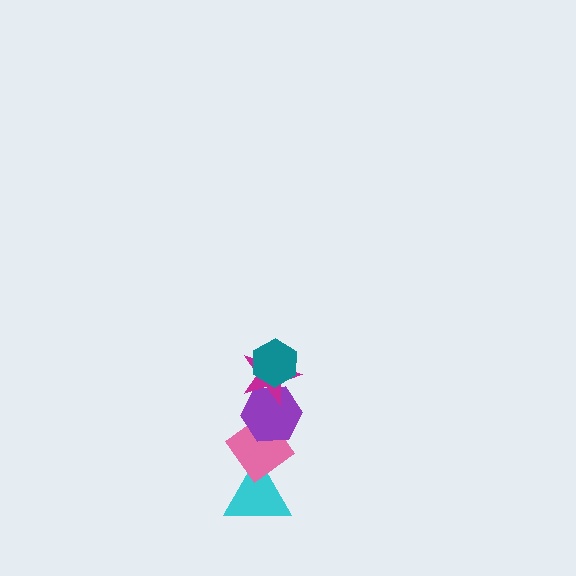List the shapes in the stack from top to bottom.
From top to bottom: the teal hexagon, the magenta star, the purple hexagon, the pink diamond, the cyan triangle.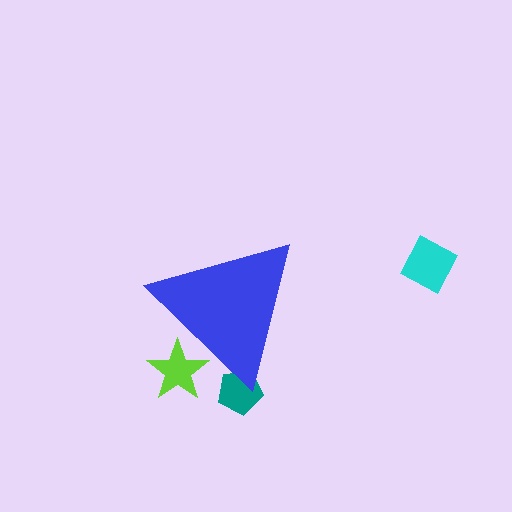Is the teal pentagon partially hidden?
Yes, the teal pentagon is partially hidden behind the blue triangle.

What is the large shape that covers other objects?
A blue triangle.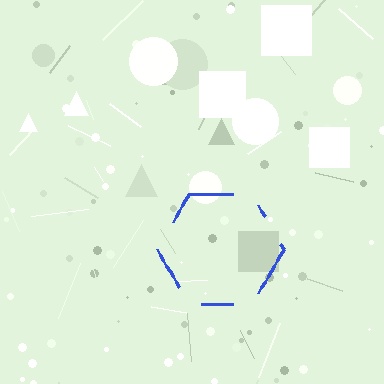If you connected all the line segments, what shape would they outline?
They would outline a hexagon.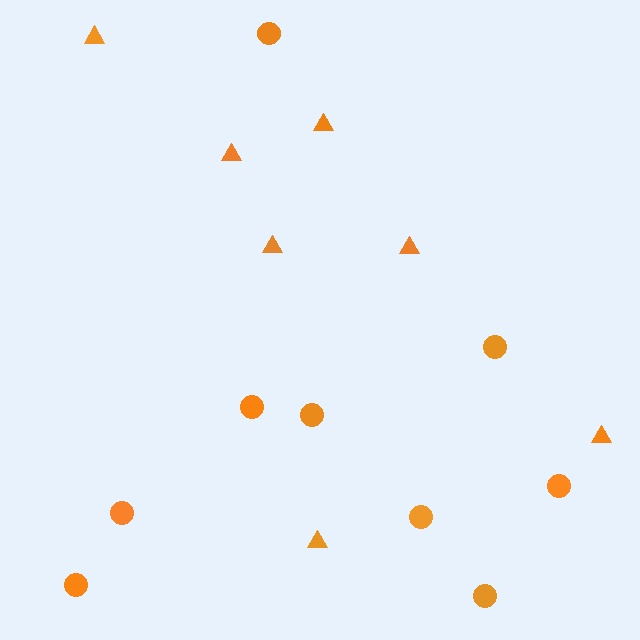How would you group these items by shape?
There are 2 groups: one group of triangles (7) and one group of circles (9).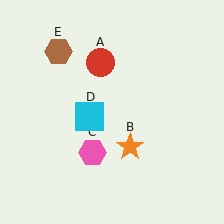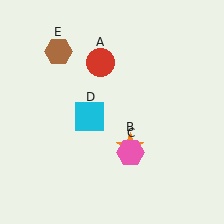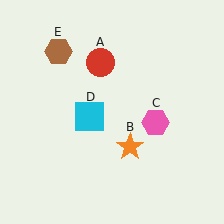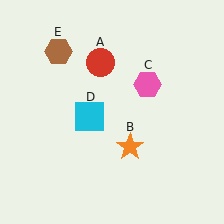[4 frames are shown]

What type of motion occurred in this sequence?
The pink hexagon (object C) rotated counterclockwise around the center of the scene.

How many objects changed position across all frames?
1 object changed position: pink hexagon (object C).